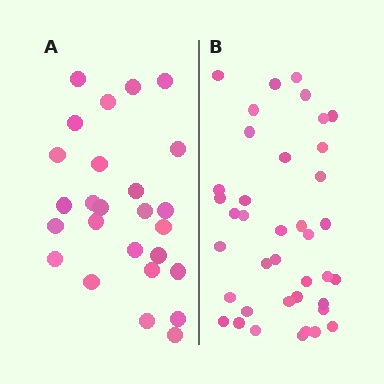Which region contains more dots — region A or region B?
Region B (the right region) has more dots.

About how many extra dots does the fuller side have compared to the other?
Region B has approximately 15 more dots than region A.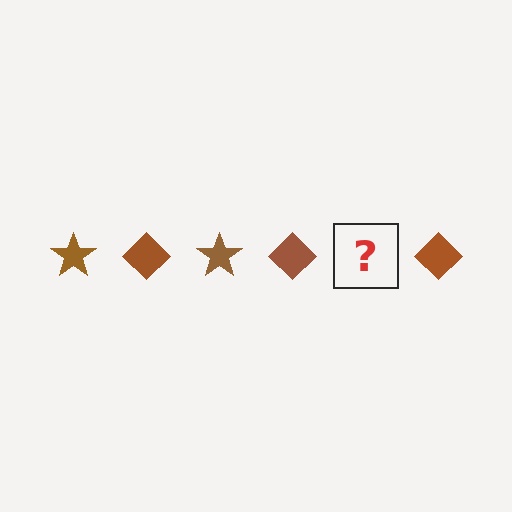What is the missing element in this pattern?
The missing element is a brown star.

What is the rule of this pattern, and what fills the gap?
The rule is that the pattern cycles through star, diamond shapes in brown. The gap should be filled with a brown star.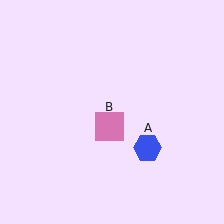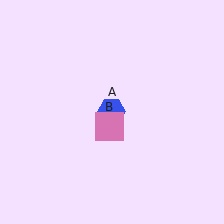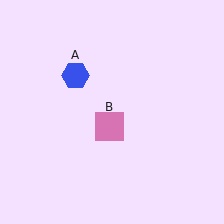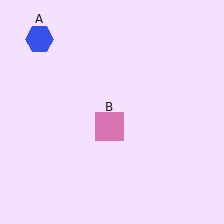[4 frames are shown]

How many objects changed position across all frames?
1 object changed position: blue hexagon (object A).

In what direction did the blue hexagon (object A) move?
The blue hexagon (object A) moved up and to the left.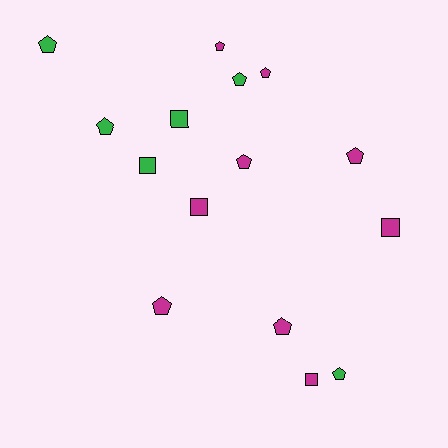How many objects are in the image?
There are 15 objects.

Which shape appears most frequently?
Pentagon, with 10 objects.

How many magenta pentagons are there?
There are 6 magenta pentagons.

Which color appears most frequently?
Magenta, with 9 objects.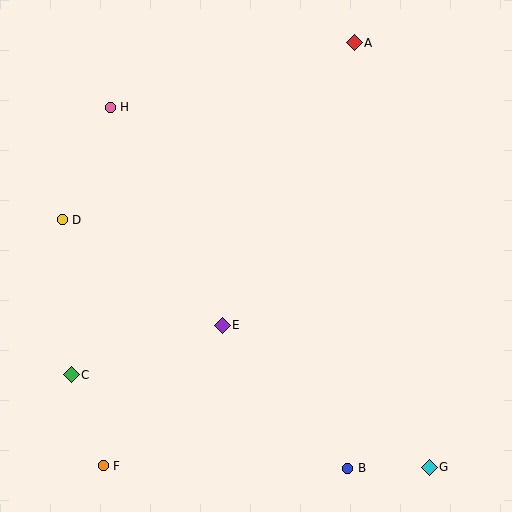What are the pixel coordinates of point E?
Point E is at (222, 325).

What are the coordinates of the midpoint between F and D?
The midpoint between F and D is at (83, 343).